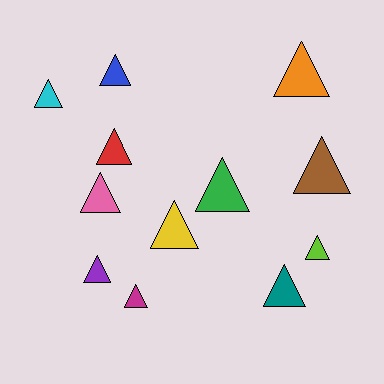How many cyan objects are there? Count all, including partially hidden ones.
There is 1 cyan object.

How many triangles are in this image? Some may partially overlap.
There are 12 triangles.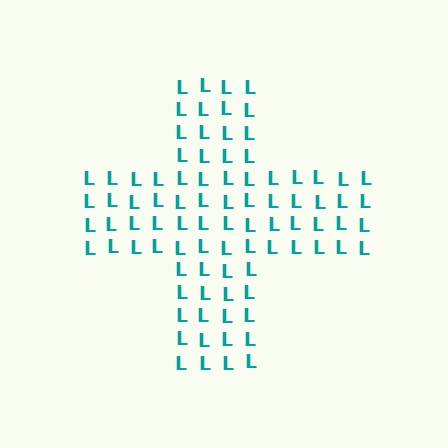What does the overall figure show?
The overall figure shows a cross.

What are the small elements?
The small elements are letter L's.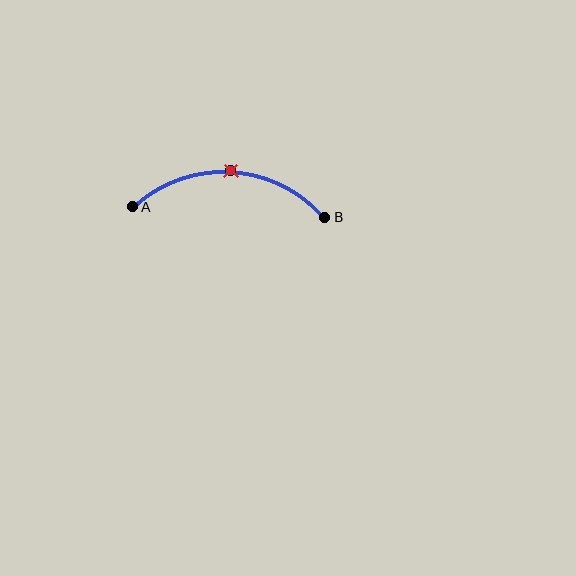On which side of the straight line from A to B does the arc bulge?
The arc bulges above the straight line connecting A and B.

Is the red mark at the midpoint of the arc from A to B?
Yes. The red mark lies on the arc at equal arc-length from both A and B — it is the arc midpoint.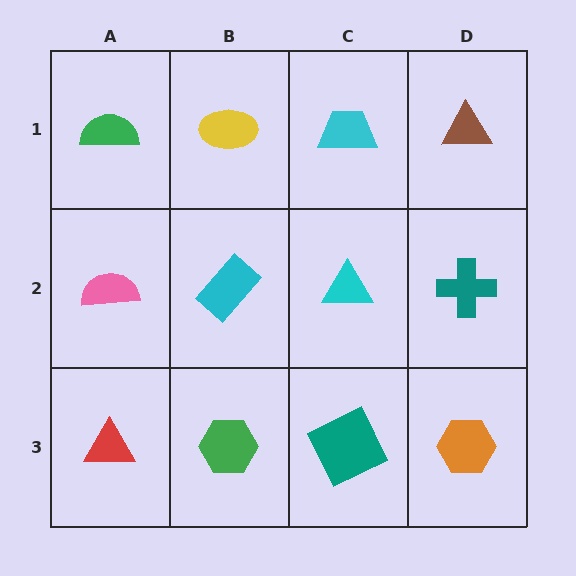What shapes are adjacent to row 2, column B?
A yellow ellipse (row 1, column B), a green hexagon (row 3, column B), a pink semicircle (row 2, column A), a cyan triangle (row 2, column C).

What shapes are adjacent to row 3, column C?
A cyan triangle (row 2, column C), a green hexagon (row 3, column B), an orange hexagon (row 3, column D).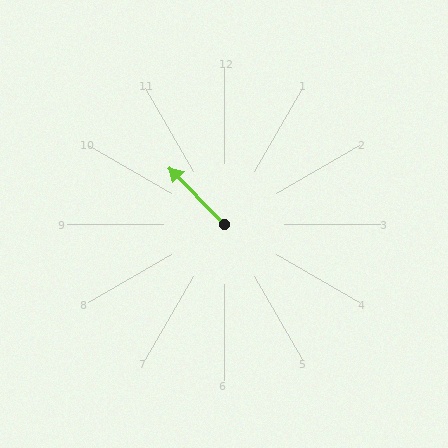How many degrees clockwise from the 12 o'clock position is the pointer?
Approximately 316 degrees.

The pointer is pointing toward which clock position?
Roughly 11 o'clock.